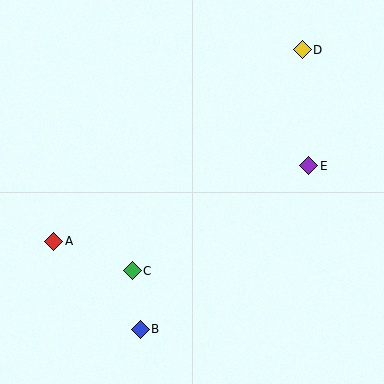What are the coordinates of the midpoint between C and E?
The midpoint between C and E is at (220, 218).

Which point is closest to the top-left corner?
Point A is closest to the top-left corner.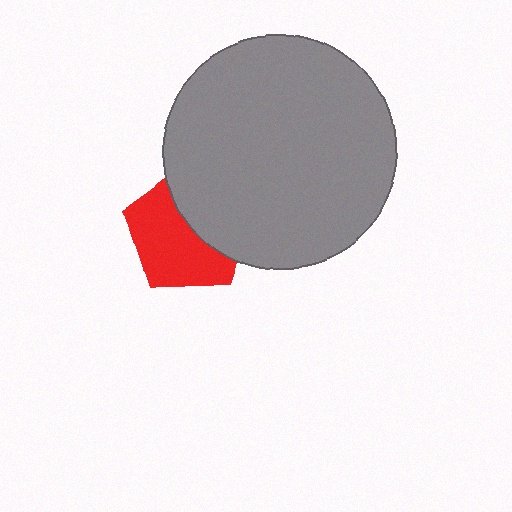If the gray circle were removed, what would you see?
You would see the complete red pentagon.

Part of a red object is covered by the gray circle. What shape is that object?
It is a pentagon.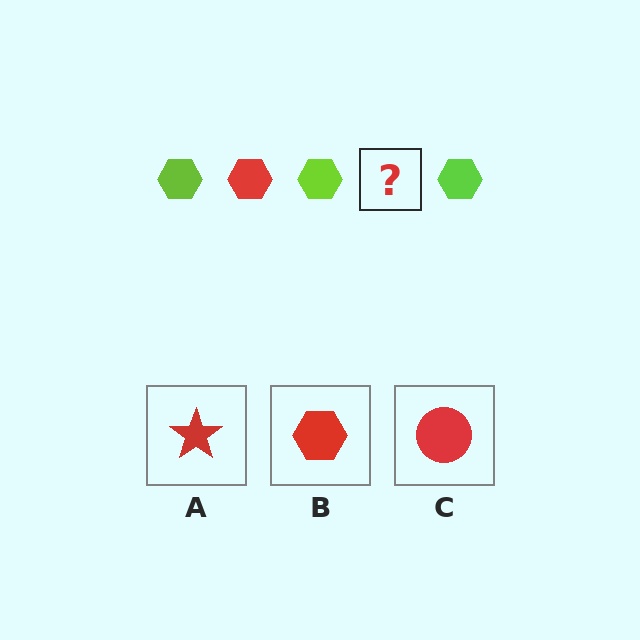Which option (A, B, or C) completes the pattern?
B.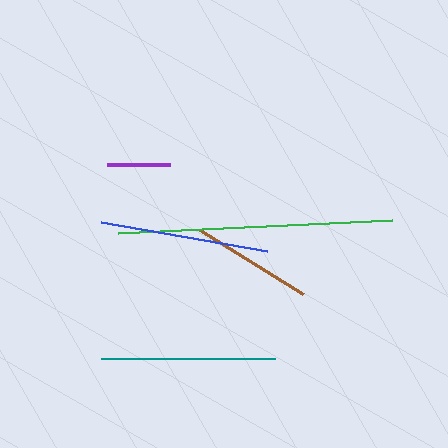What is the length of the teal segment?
The teal segment is approximately 174 pixels long.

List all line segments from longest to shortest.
From longest to shortest: green, teal, blue, brown, purple.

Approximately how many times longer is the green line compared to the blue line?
The green line is approximately 1.6 times the length of the blue line.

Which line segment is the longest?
The green line is the longest at approximately 274 pixels.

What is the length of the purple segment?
The purple segment is approximately 64 pixels long.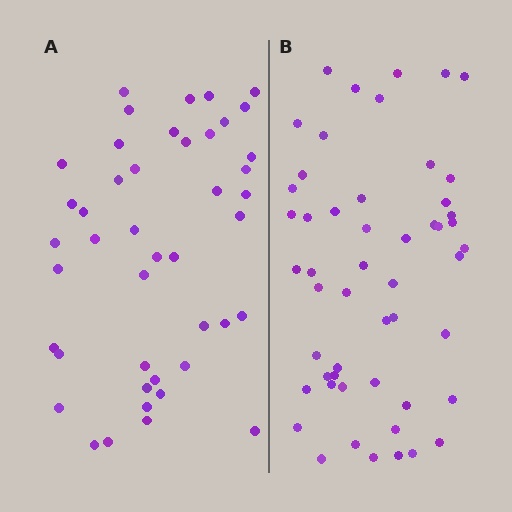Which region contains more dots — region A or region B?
Region B (the right region) has more dots.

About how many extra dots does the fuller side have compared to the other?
Region B has roughly 8 or so more dots than region A.